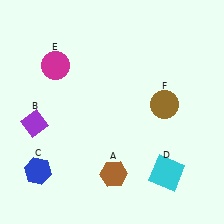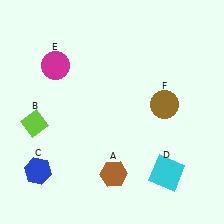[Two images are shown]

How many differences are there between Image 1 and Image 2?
There is 1 difference between the two images.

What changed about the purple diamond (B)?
In Image 1, B is purple. In Image 2, it changed to lime.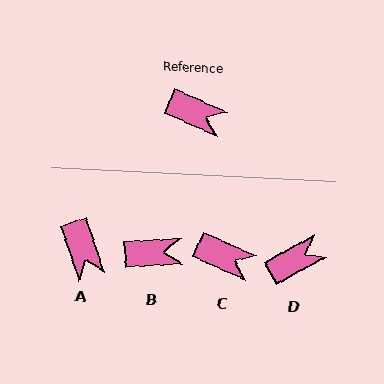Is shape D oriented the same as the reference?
No, it is off by about 53 degrees.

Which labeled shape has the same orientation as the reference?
C.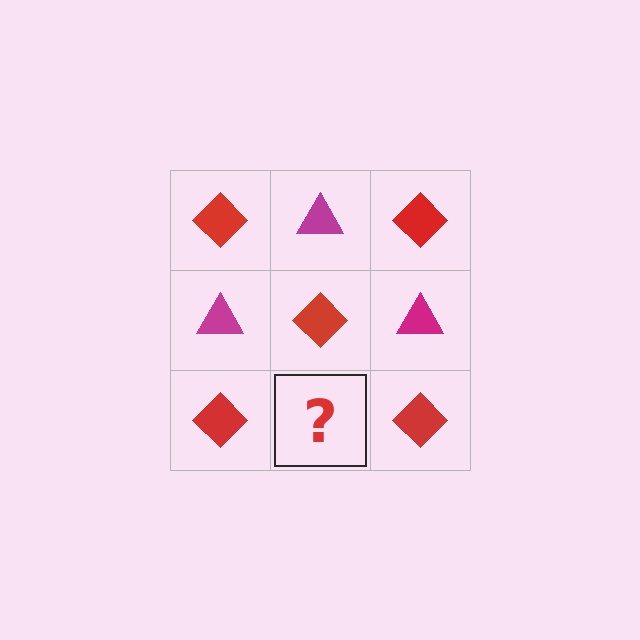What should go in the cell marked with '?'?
The missing cell should contain a magenta triangle.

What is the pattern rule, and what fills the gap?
The rule is that it alternates red diamond and magenta triangle in a checkerboard pattern. The gap should be filled with a magenta triangle.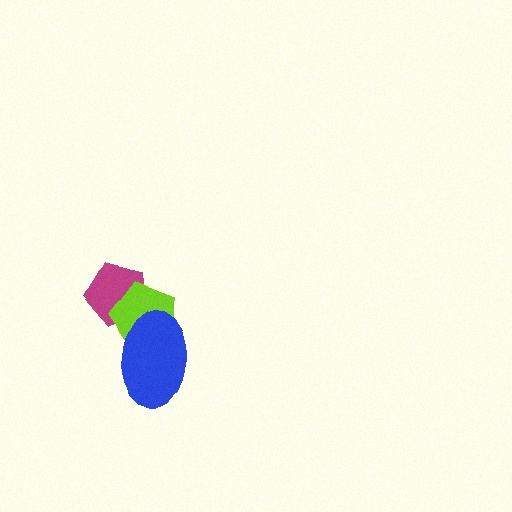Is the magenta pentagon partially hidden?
Yes, it is partially covered by another shape.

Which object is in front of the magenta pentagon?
The lime pentagon is in front of the magenta pentagon.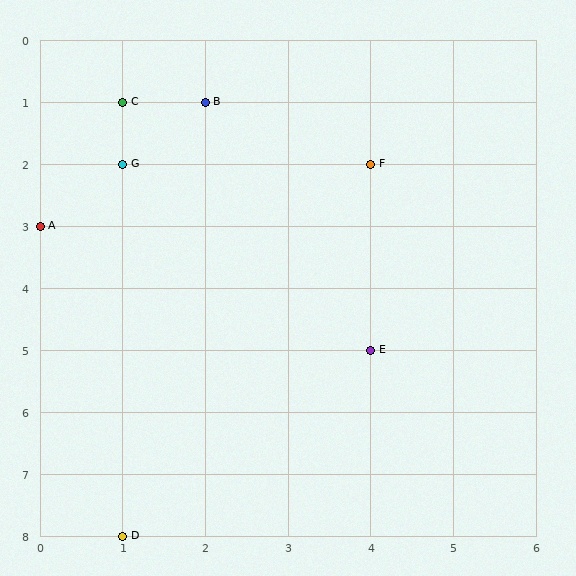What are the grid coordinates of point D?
Point D is at grid coordinates (1, 8).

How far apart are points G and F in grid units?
Points G and F are 3 columns apart.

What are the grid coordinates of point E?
Point E is at grid coordinates (4, 5).